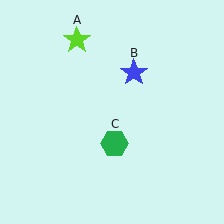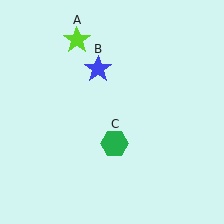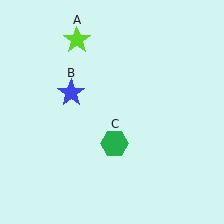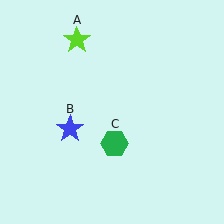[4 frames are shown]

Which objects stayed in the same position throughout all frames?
Lime star (object A) and green hexagon (object C) remained stationary.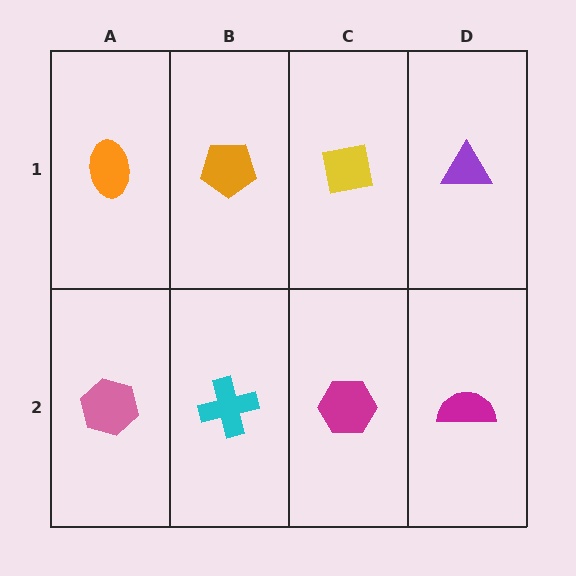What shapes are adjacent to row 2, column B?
An orange pentagon (row 1, column B), a pink hexagon (row 2, column A), a magenta hexagon (row 2, column C).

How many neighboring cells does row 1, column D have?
2.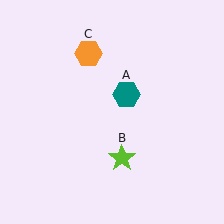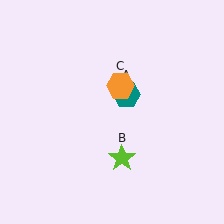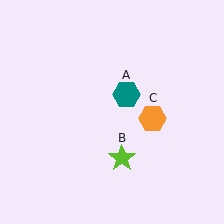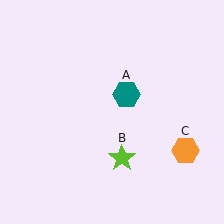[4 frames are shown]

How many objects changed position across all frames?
1 object changed position: orange hexagon (object C).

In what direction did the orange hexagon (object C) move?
The orange hexagon (object C) moved down and to the right.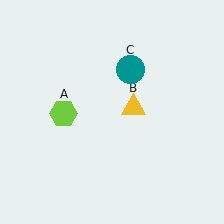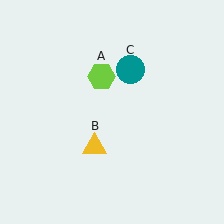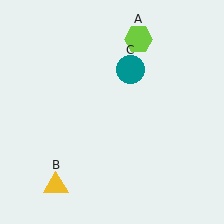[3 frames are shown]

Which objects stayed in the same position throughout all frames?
Teal circle (object C) remained stationary.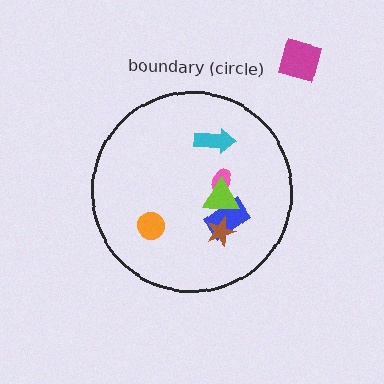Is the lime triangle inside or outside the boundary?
Inside.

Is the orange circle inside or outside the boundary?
Inside.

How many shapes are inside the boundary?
6 inside, 1 outside.